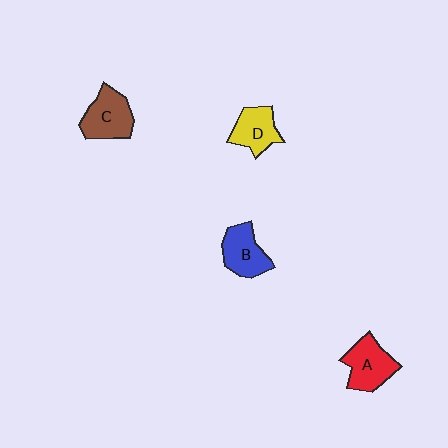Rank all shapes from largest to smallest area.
From largest to smallest: C (brown), A (red), B (blue), D (yellow).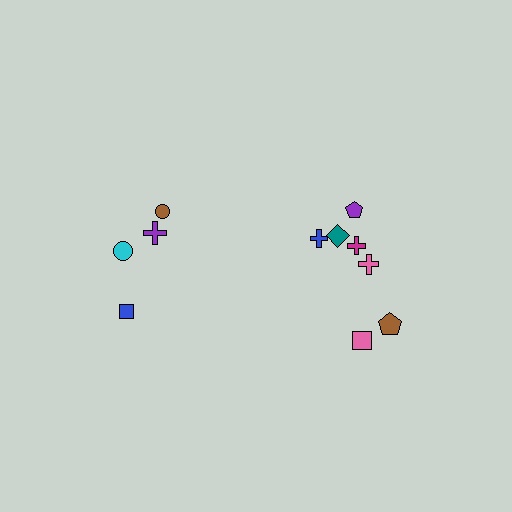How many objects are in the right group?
There are 7 objects.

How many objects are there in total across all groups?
There are 11 objects.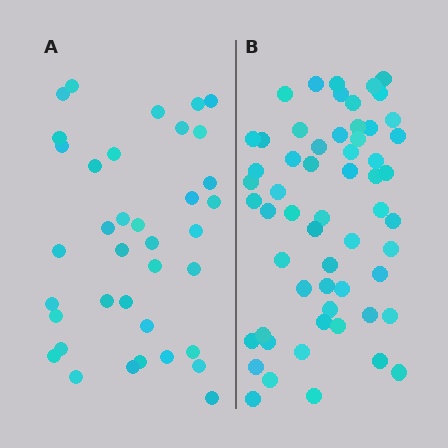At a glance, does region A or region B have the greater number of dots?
Region B (the right region) has more dots.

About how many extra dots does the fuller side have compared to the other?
Region B has approximately 20 more dots than region A.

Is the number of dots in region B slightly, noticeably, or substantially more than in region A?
Region B has substantially more. The ratio is roughly 1.6 to 1.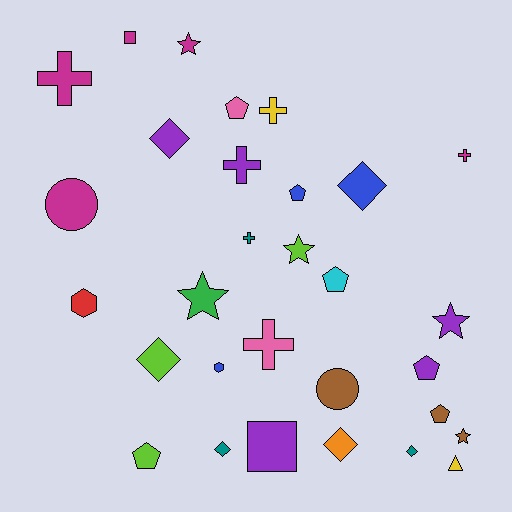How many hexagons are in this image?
There are 2 hexagons.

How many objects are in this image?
There are 30 objects.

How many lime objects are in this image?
There are 3 lime objects.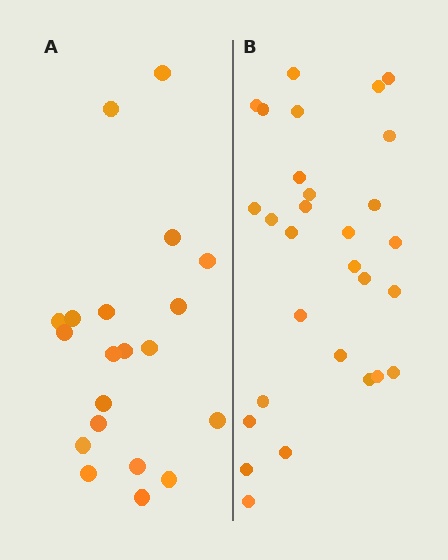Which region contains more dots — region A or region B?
Region B (the right region) has more dots.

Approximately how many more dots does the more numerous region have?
Region B has roughly 8 or so more dots than region A.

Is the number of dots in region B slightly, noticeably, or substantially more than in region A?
Region B has substantially more. The ratio is roughly 1.4 to 1.